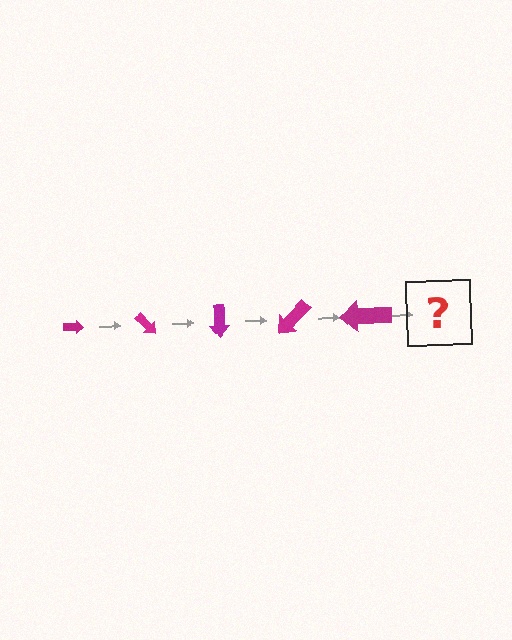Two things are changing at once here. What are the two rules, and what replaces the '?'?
The two rules are that the arrow grows larger each step and it rotates 45 degrees each step. The '?' should be an arrow, larger than the previous one and rotated 225 degrees from the start.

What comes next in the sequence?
The next element should be an arrow, larger than the previous one and rotated 225 degrees from the start.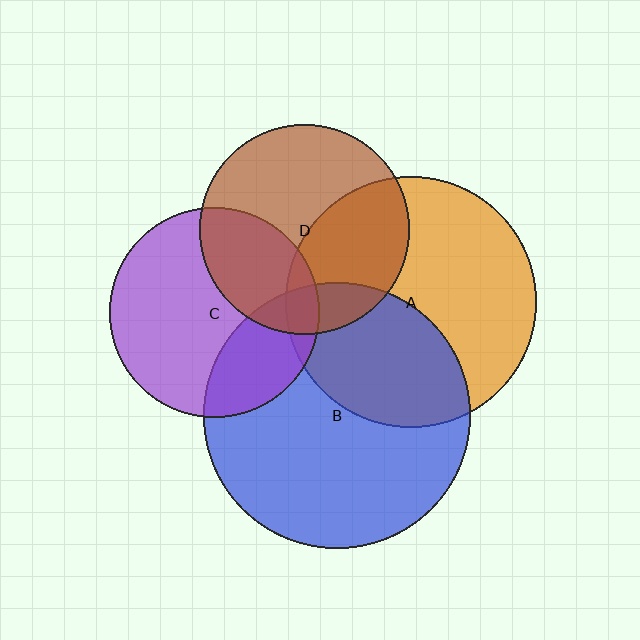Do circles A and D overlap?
Yes.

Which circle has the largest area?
Circle B (blue).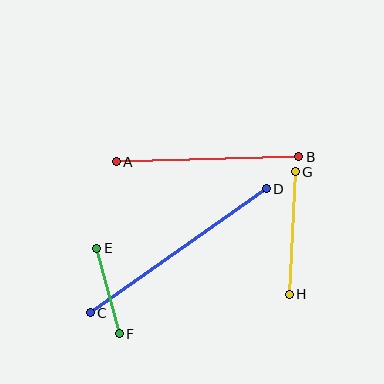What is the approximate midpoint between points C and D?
The midpoint is at approximately (178, 251) pixels.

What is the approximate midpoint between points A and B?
The midpoint is at approximately (208, 159) pixels.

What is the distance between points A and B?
The distance is approximately 183 pixels.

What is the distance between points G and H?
The distance is approximately 123 pixels.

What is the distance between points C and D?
The distance is approximately 215 pixels.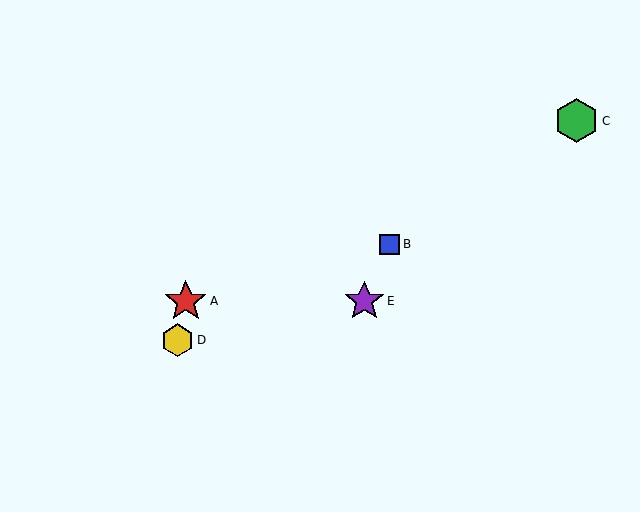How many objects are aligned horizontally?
2 objects (A, E) are aligned horizontally.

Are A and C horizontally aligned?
No, A is at y≈301 and C is at y≈121.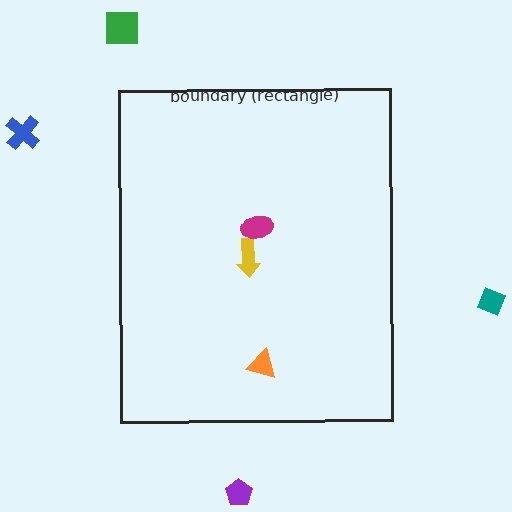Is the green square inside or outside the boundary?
Outside.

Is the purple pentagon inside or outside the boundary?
Outside.